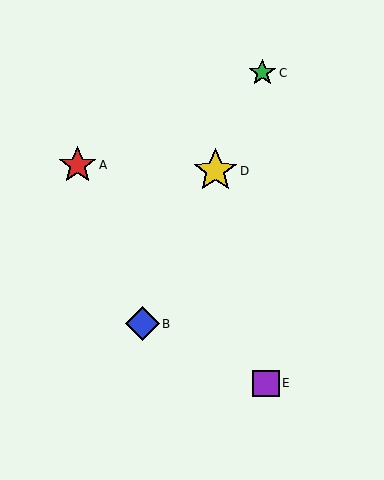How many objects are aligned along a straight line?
3 objects (B, C, D) are aligned along a straight line.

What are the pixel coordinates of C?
Object C is at (262, 73).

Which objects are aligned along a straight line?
Objects B, C, D are aligned along a straight line.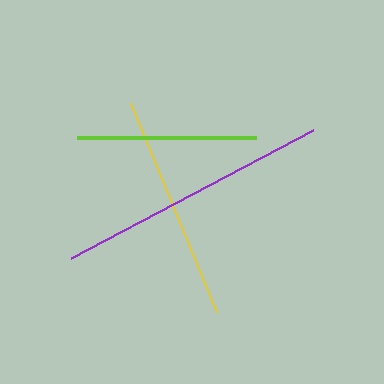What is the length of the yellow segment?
The yellow segment is approximately 226 pixels long.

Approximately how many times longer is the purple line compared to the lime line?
The purple line is approximately 1.5 times the length of the lime line.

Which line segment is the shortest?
The lime line is the shortest at approximately 179 pixels.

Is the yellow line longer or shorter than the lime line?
The yellow line is longer than the lime line.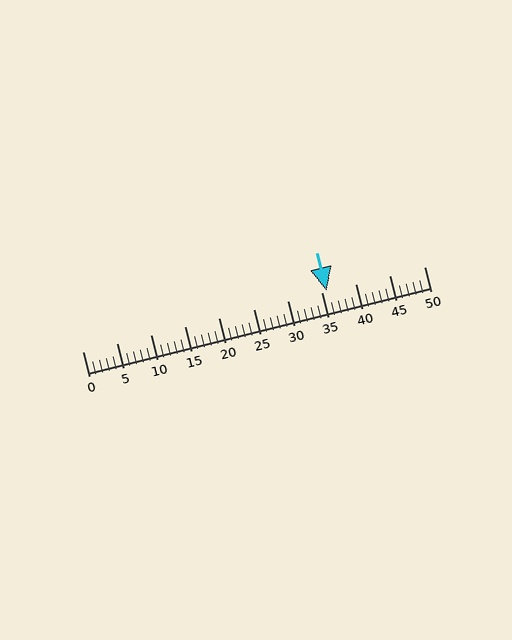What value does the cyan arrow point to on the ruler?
The cyan arrow points to approximately 36.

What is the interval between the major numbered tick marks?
The major tick marks are spaced 5 units apart.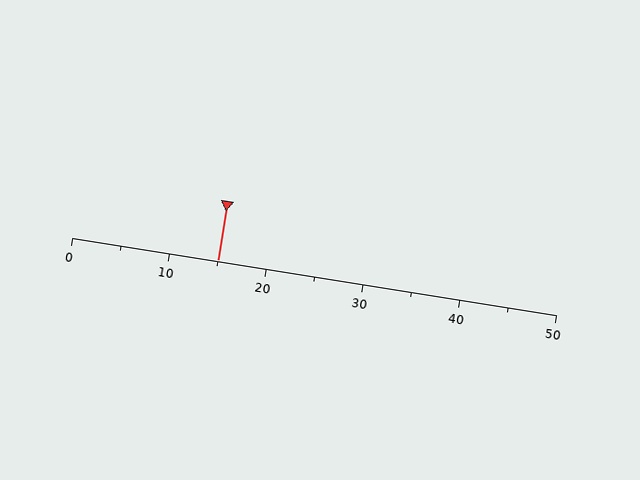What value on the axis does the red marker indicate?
The marker indicates approximately 15.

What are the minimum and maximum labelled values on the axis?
The axis runs from 0 to 50.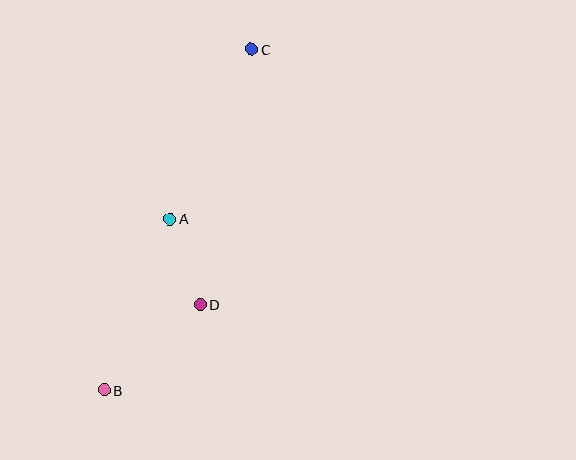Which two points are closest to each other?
Points A and D are closest to each other.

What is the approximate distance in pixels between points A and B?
The distance between A and B is approximately 183 pixels.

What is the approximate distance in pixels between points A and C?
The distance between A and C is approximately 188 pixels.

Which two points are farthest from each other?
Points B and C are farthest from each other.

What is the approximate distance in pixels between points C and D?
The distance between C and D is approximately 261 pixels.